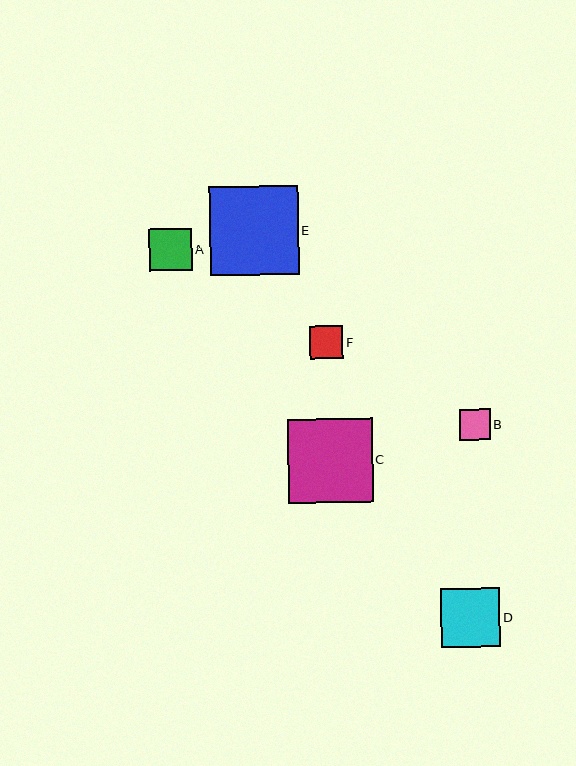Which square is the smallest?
Square B is the smallest with a size of approximately 31 pixels.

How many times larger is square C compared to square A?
Square C is approximately 2.0 times the size of square A.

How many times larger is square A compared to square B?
Square A is approximately 1.4 times the size of square B.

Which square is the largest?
Square E is the largest with a size of approximately 89 pixels.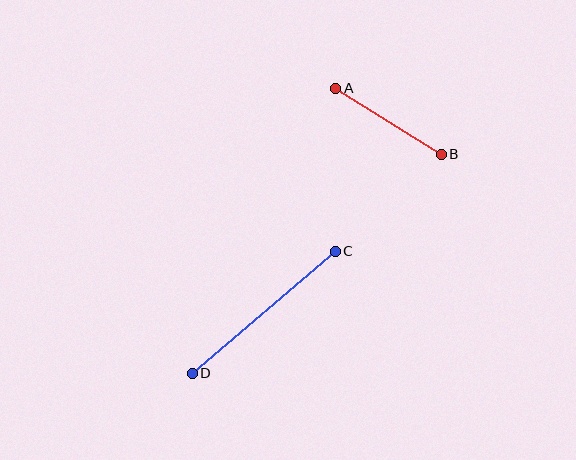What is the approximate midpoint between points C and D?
The midpoint is at approximately (264, 312) pixels.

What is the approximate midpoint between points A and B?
The midpoint is at approximately (388, 121) pixels.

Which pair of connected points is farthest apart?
Points C and D are farthest apart.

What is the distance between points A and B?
The distance is approximately 124 pixels.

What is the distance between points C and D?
The distance is approximately 188 pixels.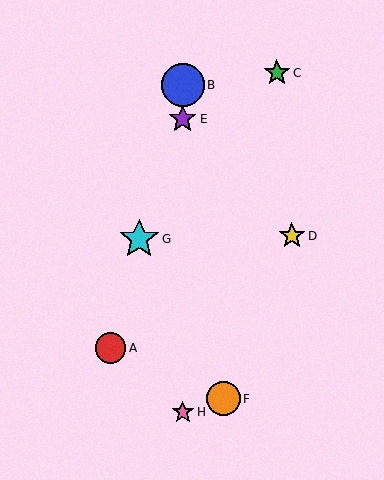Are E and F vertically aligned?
No, E is at x≈183 and F is at x≈224.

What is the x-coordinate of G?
Object G is at x≈139.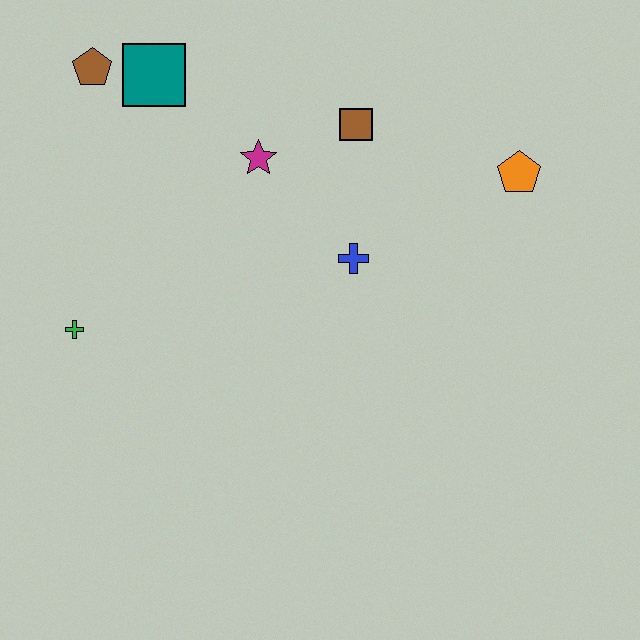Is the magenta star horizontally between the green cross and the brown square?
Yes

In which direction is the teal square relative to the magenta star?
The teal square is to the left of the magenta star.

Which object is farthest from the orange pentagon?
The green cross is farthest from the orange pentagon.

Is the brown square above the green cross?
Yes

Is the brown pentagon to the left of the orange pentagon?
Yes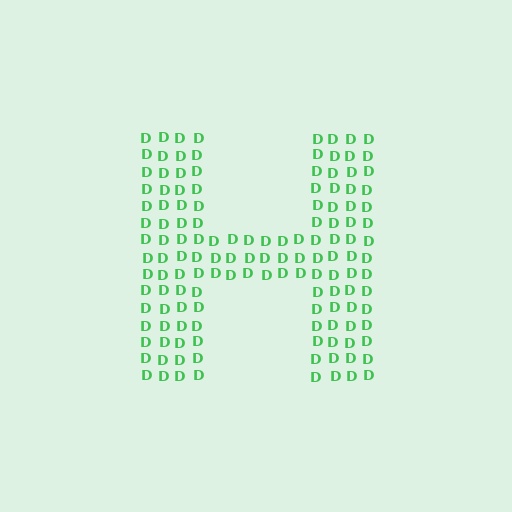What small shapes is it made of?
It is made of small letter D's.